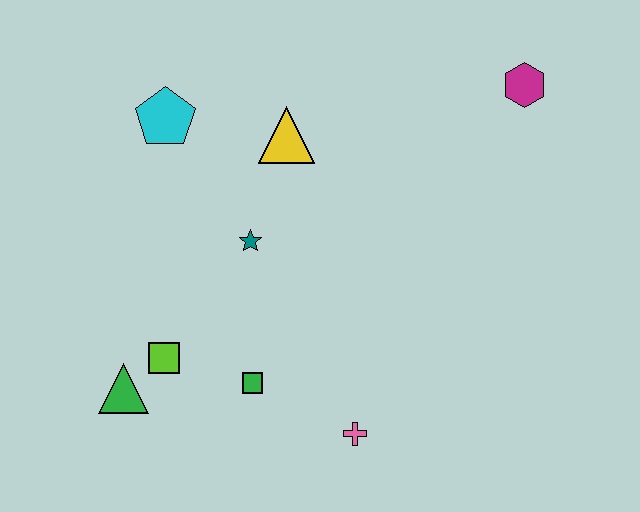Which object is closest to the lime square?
The green triangle is closest to the lime square.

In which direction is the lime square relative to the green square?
The lime square is to the left of the green square.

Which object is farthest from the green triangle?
The magenta hexagon is farthest from the green triangle.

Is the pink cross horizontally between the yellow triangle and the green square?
No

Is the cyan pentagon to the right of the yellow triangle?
No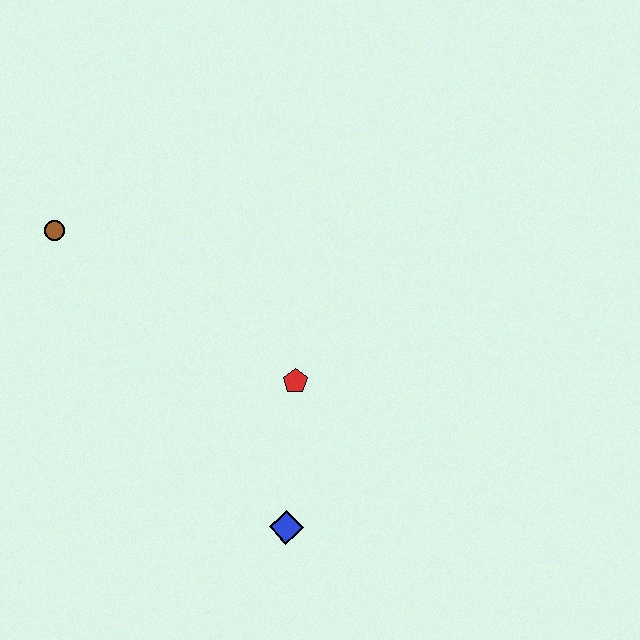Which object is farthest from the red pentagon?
The brown circle is farthest from the red pentagon.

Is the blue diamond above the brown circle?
No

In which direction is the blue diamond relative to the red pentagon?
The blue diamond is below the red pentagon.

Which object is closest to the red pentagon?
The blue diamond is closest to the red pentagon.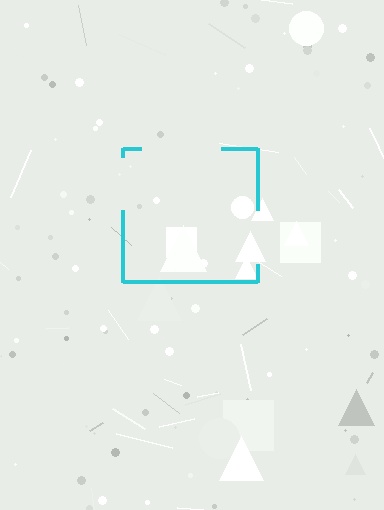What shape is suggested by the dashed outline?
The dashed outline suggests a square.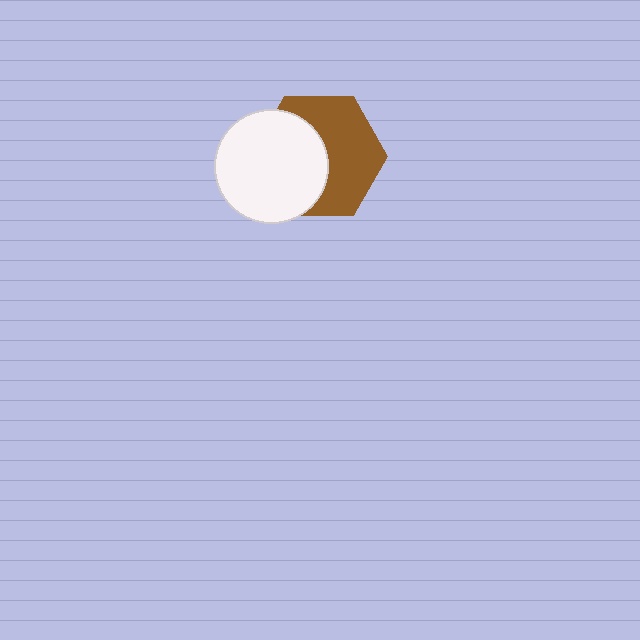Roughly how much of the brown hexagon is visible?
About half of it is visible (roughly 54%).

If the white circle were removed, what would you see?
You would see the complete brown hexagon.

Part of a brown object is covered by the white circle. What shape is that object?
It is a hexagon.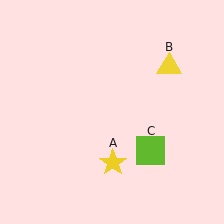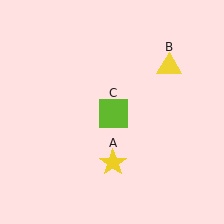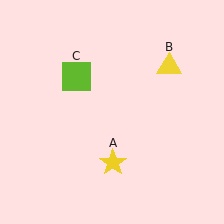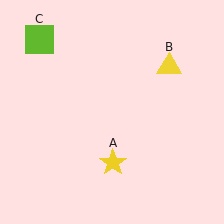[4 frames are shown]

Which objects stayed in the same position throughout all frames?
Yellow star (object A) and yellow triangle (object B) remained stationary.